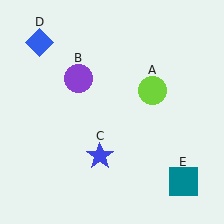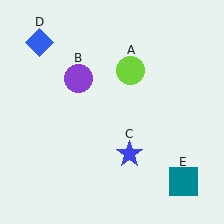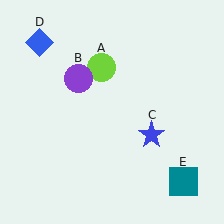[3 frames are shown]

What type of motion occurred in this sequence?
The lime circle (object A), blue star (object C) rotated counterclockwise around the center of the scene.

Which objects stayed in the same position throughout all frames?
Purple circle (object B) and blue diamond (object D) and teal square (object E) remained stationary.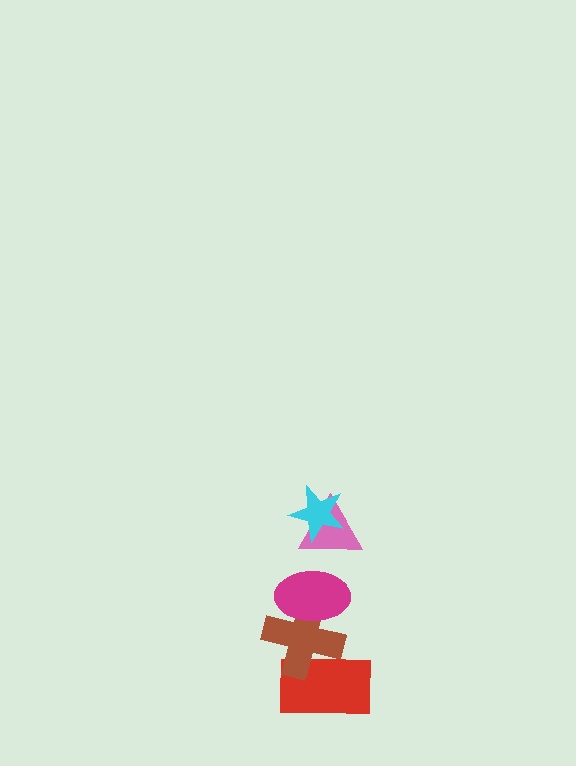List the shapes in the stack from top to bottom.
From top to bottom: the cyan star, the pink triangle, the magenta ellipse, the brown cross, the red rectangle.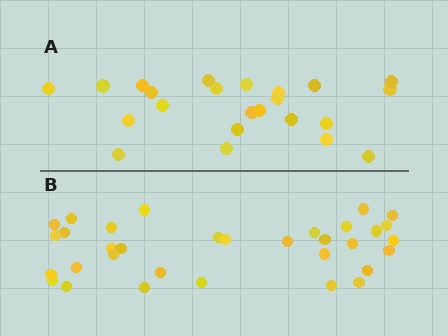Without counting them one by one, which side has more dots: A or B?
Region B (the bottom region) has more dots.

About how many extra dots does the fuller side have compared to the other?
Region B has roughly 10 or so more dots than region A.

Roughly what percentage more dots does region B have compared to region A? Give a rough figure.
About 45% more.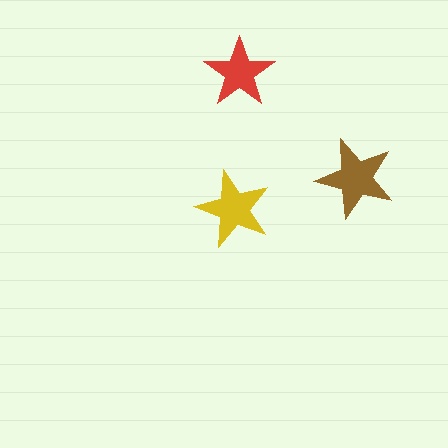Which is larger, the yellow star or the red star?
The yellow one.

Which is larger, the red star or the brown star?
The brown one.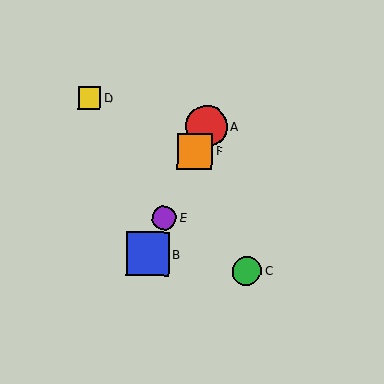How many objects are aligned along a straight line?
4 objects (A, B, E, F) are aligned along a straight line.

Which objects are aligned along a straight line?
Objects A, B, E, F are aligned along a straight line.